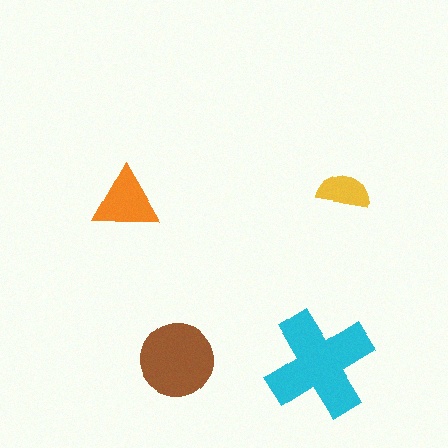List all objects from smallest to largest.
The yellow semicircle, the orange triangle, the brown circle, the cyan cross.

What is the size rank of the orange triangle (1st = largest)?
3rd.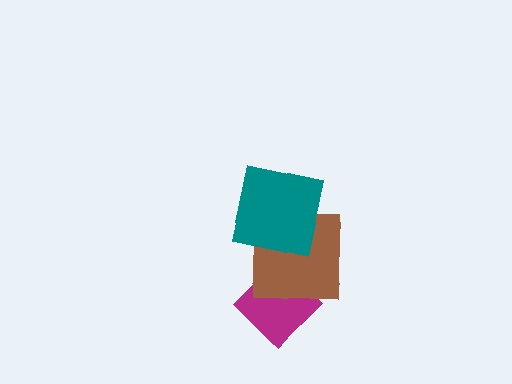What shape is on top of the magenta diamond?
The brown square is on top of the magenta diamond.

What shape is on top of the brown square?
The teal square is on top of the brown square.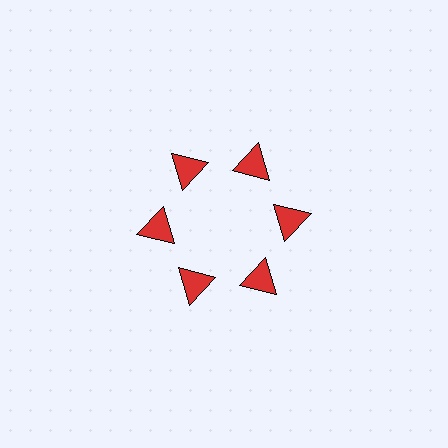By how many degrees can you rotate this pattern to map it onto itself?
The pattern maps onto itself every 60 degrees of rotation.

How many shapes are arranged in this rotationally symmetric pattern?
There are 6 shapes, arranged in 6 groups of 1.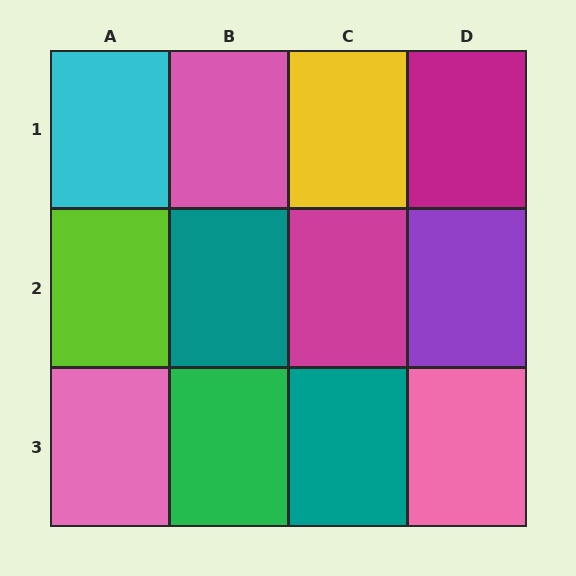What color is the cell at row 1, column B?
Pink.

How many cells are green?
1 cell is green.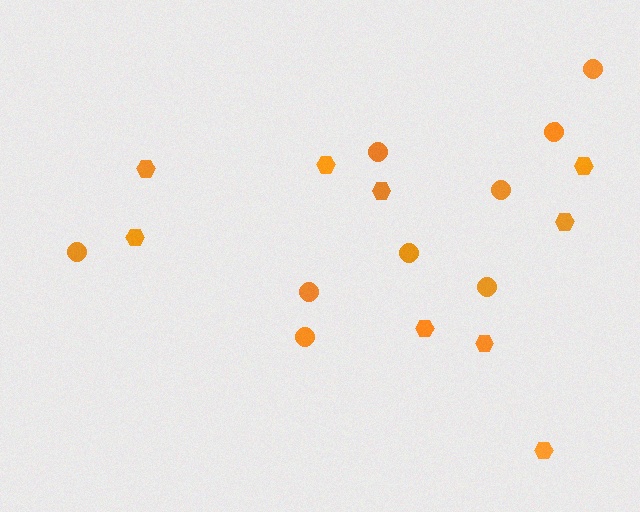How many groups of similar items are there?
There are 2 groups: one group of circles (9) and one group of hexagons (9).